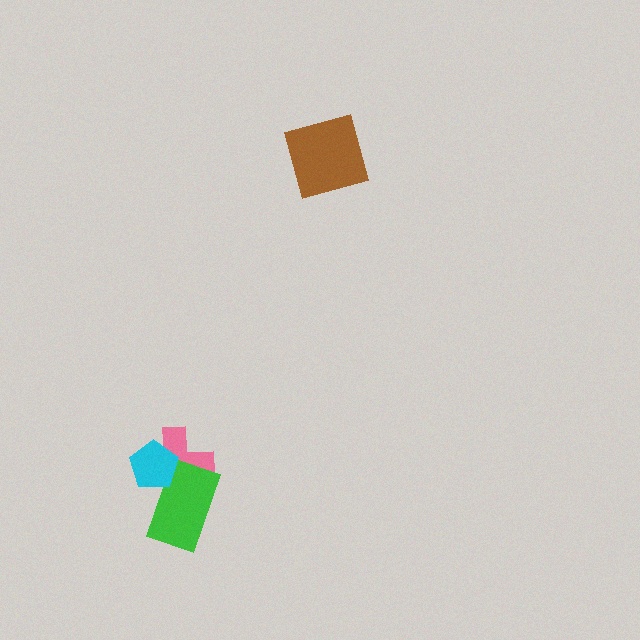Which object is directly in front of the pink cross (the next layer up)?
The green rectangle is directly in front of the pink cross.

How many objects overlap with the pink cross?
2 objects overlap with the pink cross.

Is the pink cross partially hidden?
Yes, it is partially covered by another shape.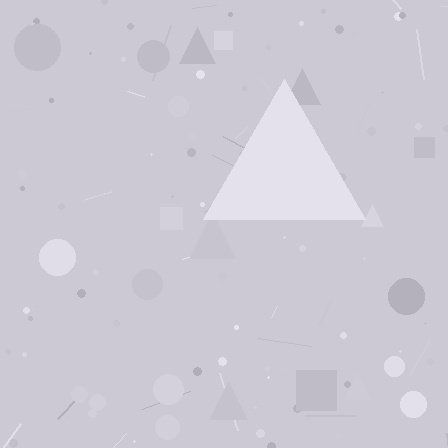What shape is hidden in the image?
A triangle is hidden in the image.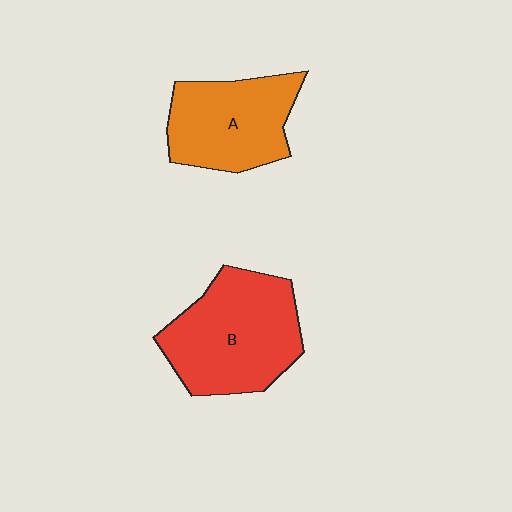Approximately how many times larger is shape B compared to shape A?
Approximately 1.3 times.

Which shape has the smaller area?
Shape A (orange).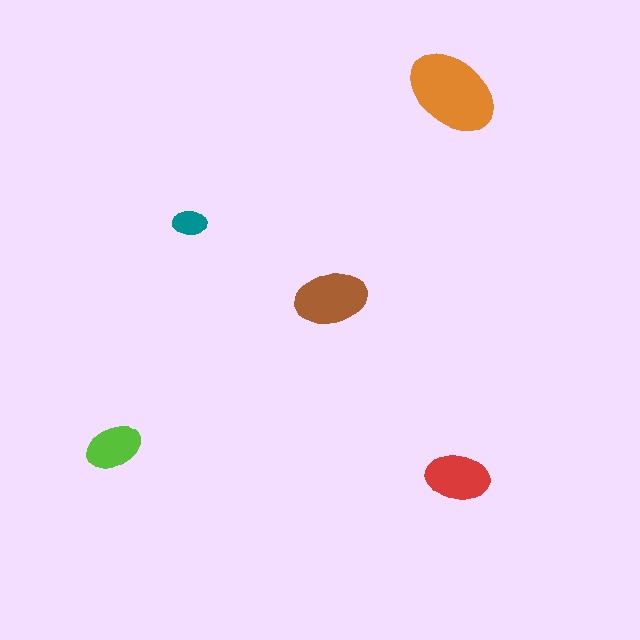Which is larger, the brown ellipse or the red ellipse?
The brown one.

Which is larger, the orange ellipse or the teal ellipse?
The orange one.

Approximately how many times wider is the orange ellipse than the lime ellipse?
About 1.5 times wider.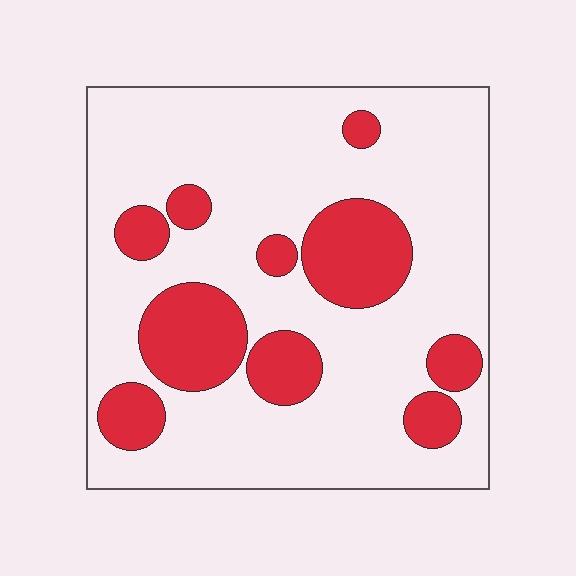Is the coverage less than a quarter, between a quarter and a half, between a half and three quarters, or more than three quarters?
Less than a quarter.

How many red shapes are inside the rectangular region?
10.